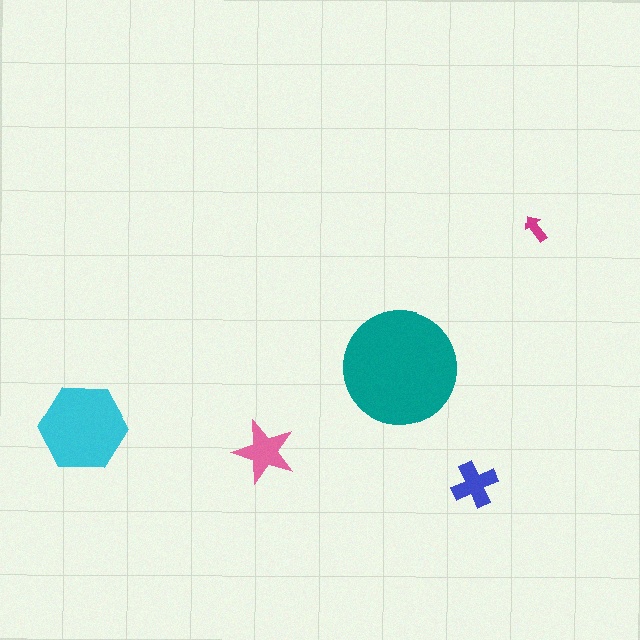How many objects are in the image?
There are 5 objects in the image.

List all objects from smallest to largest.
The magenta arrow, the blue cross, the pink star, the cyan hexagon, the teal circle.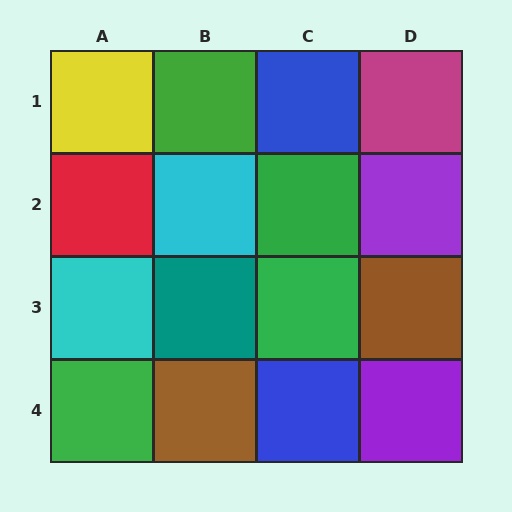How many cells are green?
4 cells are green.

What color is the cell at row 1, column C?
Blue.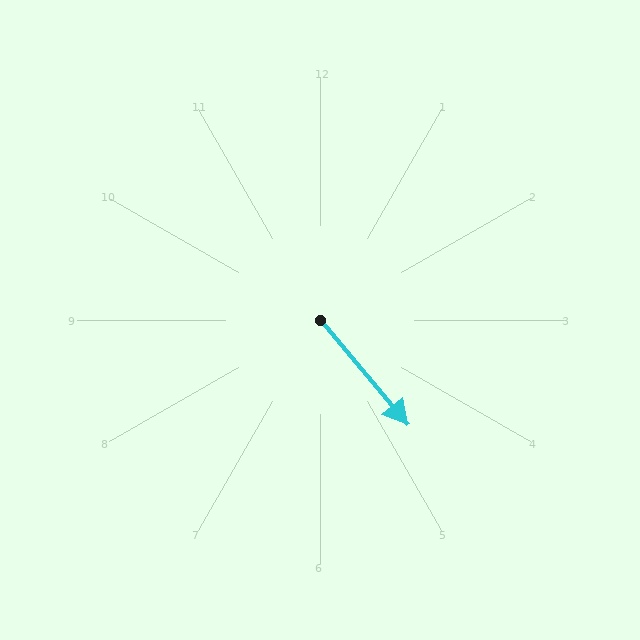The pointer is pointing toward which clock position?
Roughly 5 o'clock.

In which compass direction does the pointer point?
Southeast.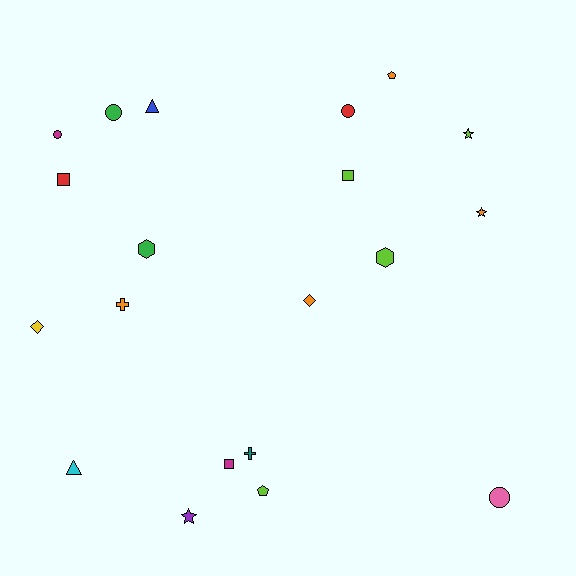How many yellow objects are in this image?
There is 1 yellow object.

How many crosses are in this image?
There are 2 crosses.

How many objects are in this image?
There are 20 objects.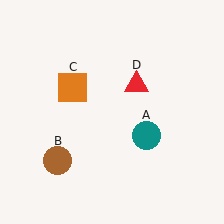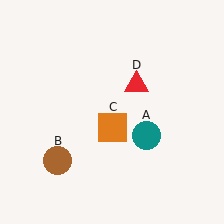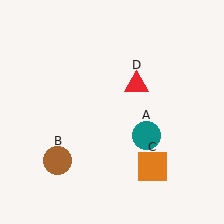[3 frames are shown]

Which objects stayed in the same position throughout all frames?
Teal circle (object A) and brown circle (object B) and red triangle (object D) remained stationary.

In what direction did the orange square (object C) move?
The orange square (object C) moved down and to the right.